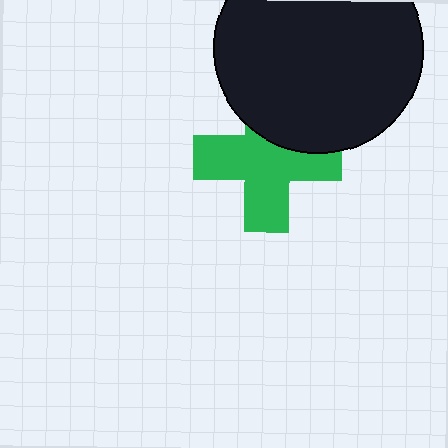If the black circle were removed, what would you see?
You would see the complete green cross.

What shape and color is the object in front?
The object in front is a black circle.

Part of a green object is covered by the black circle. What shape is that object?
It is a cross.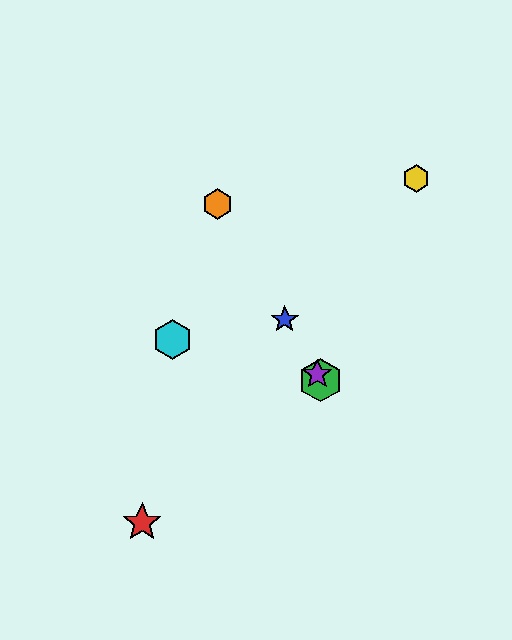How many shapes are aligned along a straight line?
4 shapes (the blue star, the green hexagon, the purple star, the orange hexagon) are aligned along a straight line.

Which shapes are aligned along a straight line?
The blue star, the green hexagon, the purple star, the orange hexagon are aligned along a straight line.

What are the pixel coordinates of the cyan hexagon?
The cyan hexagon is at (173, 339).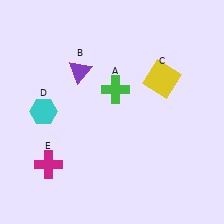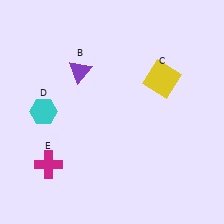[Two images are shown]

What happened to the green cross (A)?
The green cross (A) was removed in Image 2. It was in the top-right area of Image 1.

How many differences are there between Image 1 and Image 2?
There is 1 difference between the two images.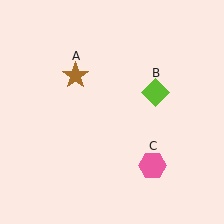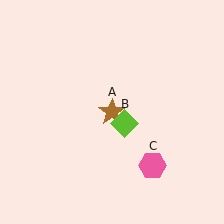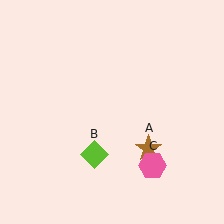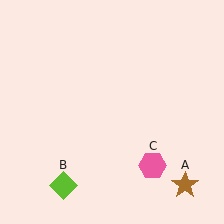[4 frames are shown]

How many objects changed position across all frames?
2 objects changed position: brown star (object A), lime diamond (object B).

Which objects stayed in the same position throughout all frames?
Pink hexagon (object C) remained stationary.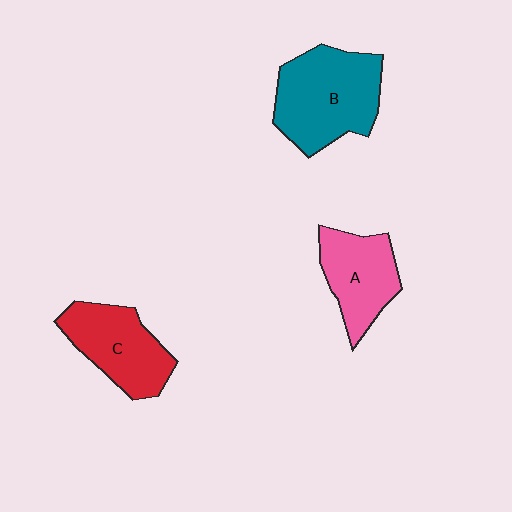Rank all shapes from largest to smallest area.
From largest to smallest: B (teal), C (red), A (pink).